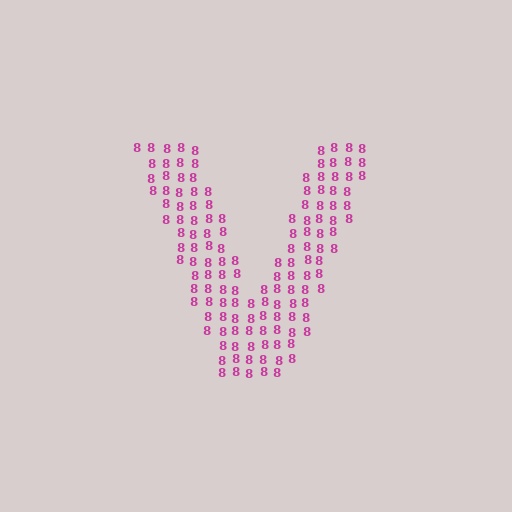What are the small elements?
The small elements are digit 8's.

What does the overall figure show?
The overall figure shows the letter V.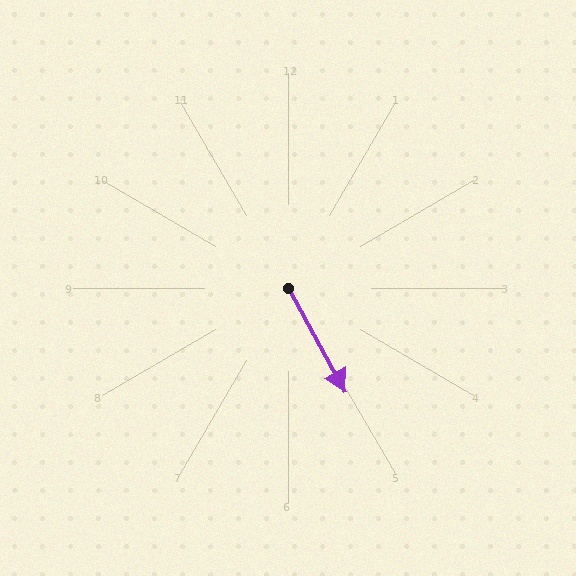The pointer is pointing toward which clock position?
Roughly 5 o'clock.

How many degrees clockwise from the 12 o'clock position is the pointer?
Approximately 151 degrees.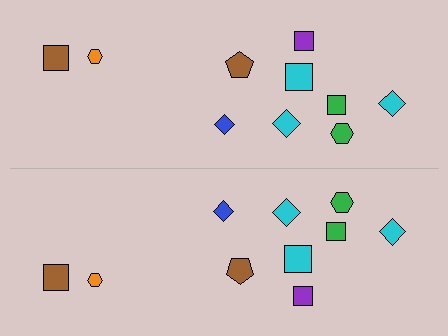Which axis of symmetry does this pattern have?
The pattern has a horizontal axis of symmetry running through the center of the image.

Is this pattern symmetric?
Yes, this pattern has bilateral (reflection) symmetry.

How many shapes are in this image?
There are 20 shapes in this image.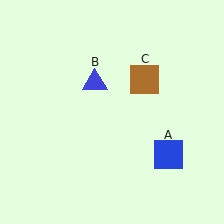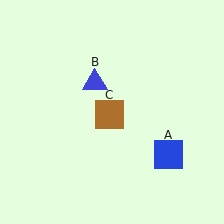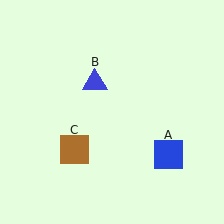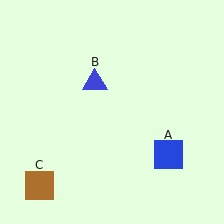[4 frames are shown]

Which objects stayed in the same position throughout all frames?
Blue square (object A) and blue triangle (object B) remained stationary.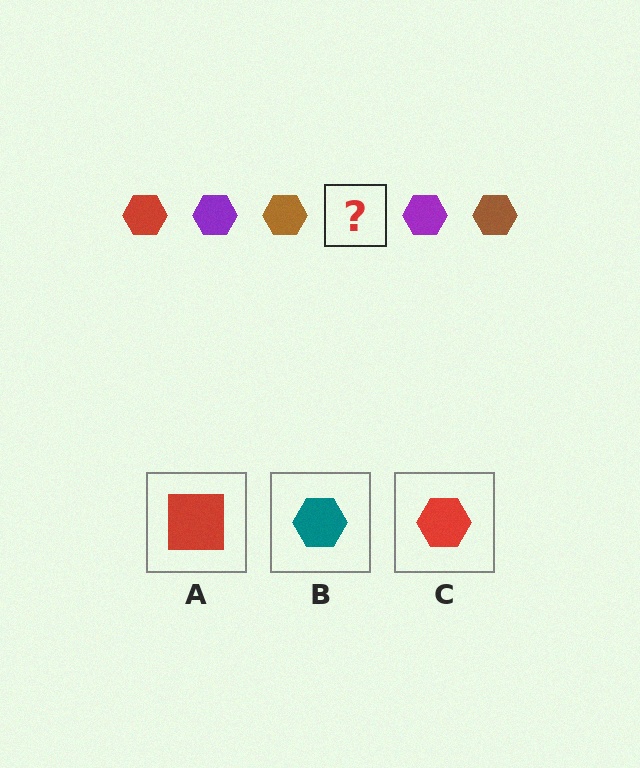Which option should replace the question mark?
Option C.